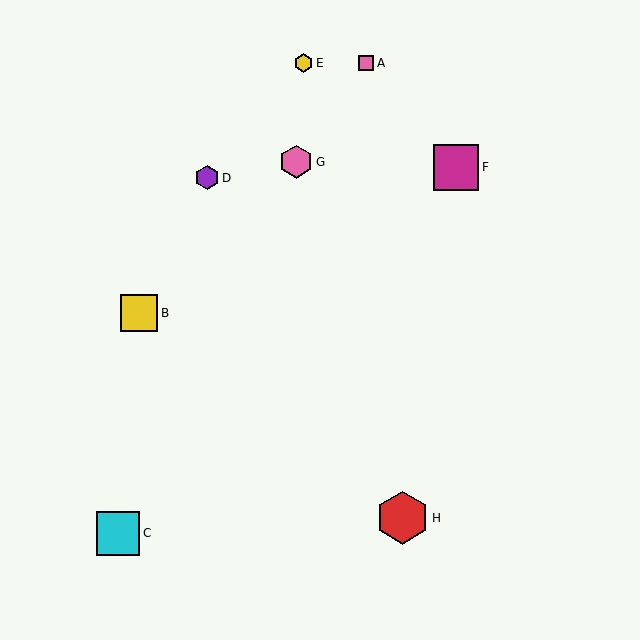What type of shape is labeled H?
Shape H is a red hexagon.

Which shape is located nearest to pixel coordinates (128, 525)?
The cyan square (labeled C) at (118, 533) is nearest to that location.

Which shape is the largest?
The red hexagon (labeled H) is the largest.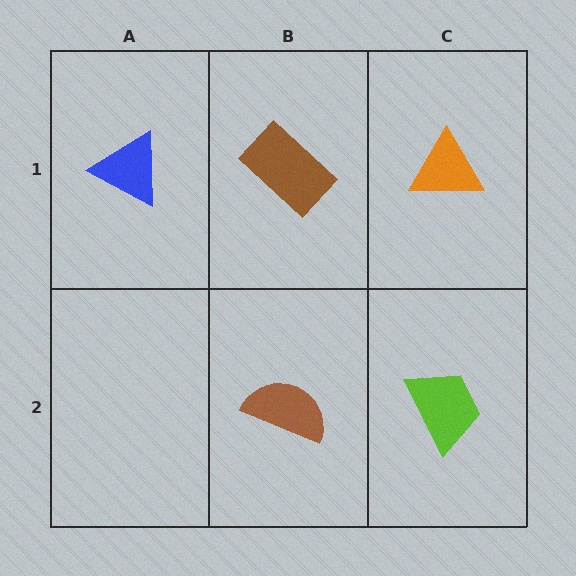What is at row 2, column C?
A lime trapezoid.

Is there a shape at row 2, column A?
No, that cell is empty.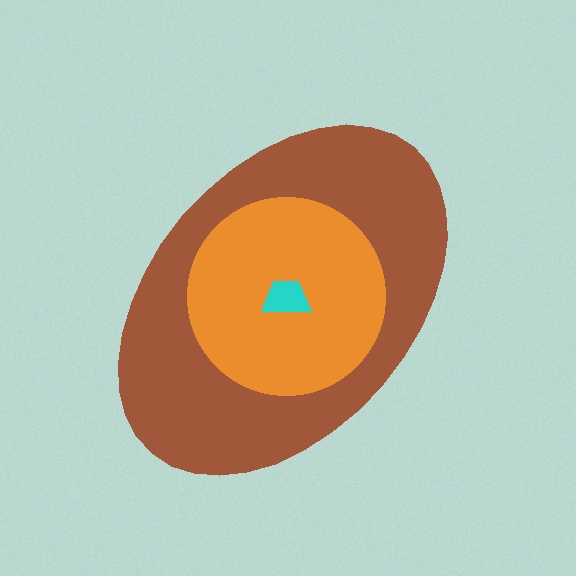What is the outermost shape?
The brown ellipse.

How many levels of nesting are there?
3.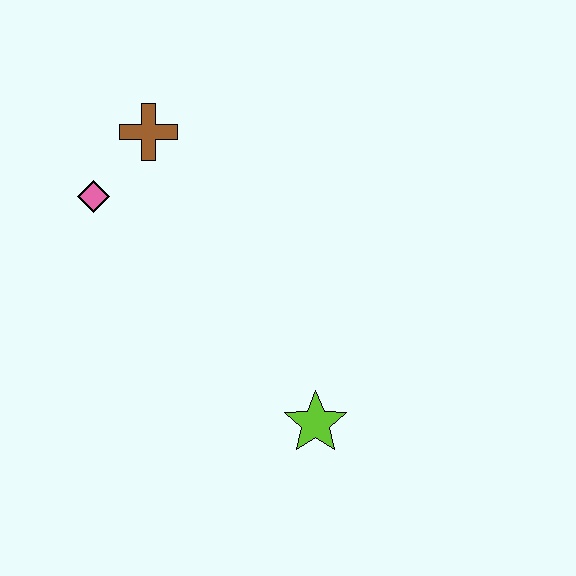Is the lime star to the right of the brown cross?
Yes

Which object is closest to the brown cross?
The pink diamond is closest to the brown cross.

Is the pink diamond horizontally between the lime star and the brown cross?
No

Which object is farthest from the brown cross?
The lime star is farthest from the brown cross.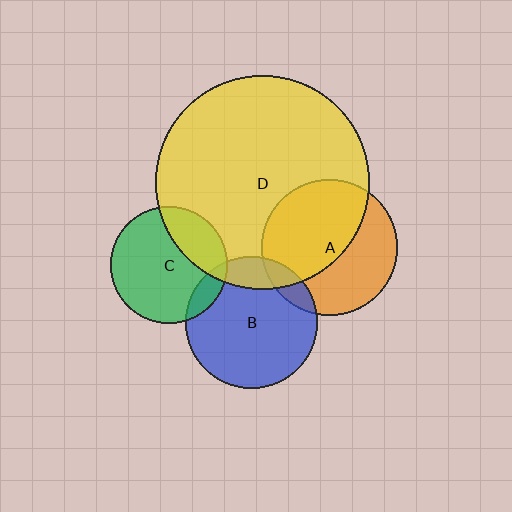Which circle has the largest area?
Circle D (yellow).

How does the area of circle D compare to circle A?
Approximately 2.5 times.